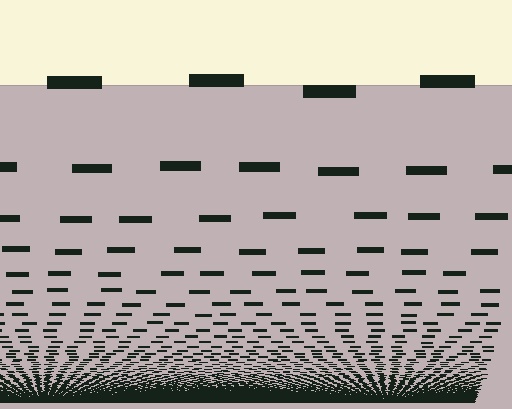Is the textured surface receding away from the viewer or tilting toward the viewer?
The surface appears to tilt toward the viewer. Texture elements get larger and sparser toward the top.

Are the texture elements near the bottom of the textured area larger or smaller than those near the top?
Smaller. The gradient is inverted — elements near the bottom are smaller and denser.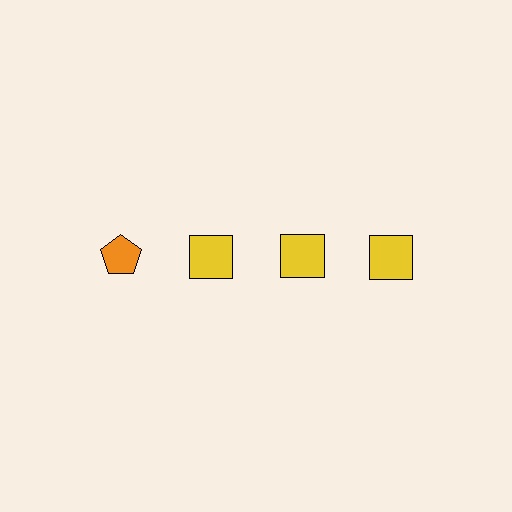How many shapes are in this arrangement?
There are 4 shapes arranged in a grid pattern.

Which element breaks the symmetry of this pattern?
The orange pentagon in the top row, leftmost column breaks the symmetry. All other shapes are yellow squares.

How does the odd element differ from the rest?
It differs in both color (orange instead of yellow) and shape (pentagon instead of square).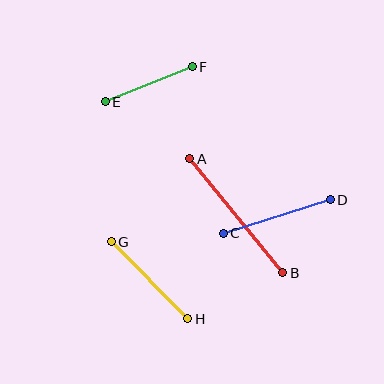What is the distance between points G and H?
The distance is approximately 109 pixels.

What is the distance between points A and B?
The distance is approximately 147 pixels.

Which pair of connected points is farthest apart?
Points A and B are farthest apart.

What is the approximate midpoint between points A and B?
The midpoint is at approximately (236, 216) pixels.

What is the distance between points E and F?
The distance is approximately 94 pixels.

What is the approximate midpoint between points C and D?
The midpoint is at approximately (277, 217) pixels.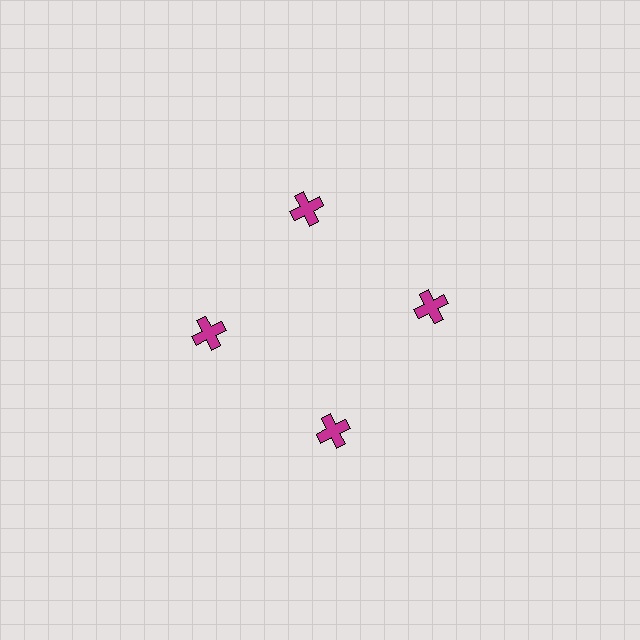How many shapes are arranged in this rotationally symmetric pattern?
There are 4 shapes, arranged in 4 groups of 1.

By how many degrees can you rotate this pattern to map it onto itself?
The pattern maps onto itself every 90 degrees of rotation.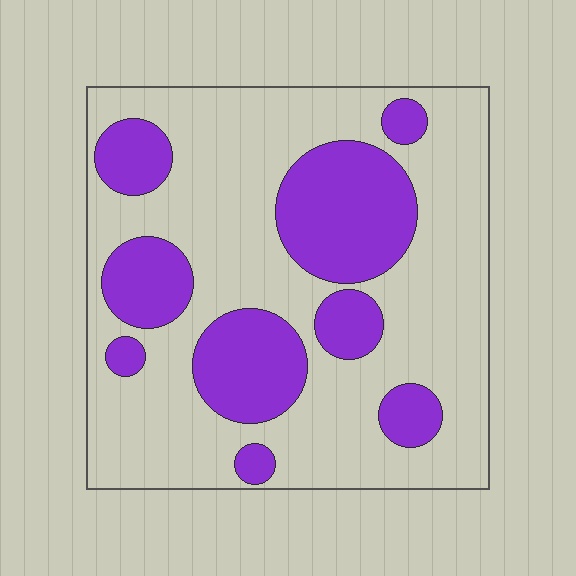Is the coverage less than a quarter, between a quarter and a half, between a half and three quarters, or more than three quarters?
Between a quarter and a half.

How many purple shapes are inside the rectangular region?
9.